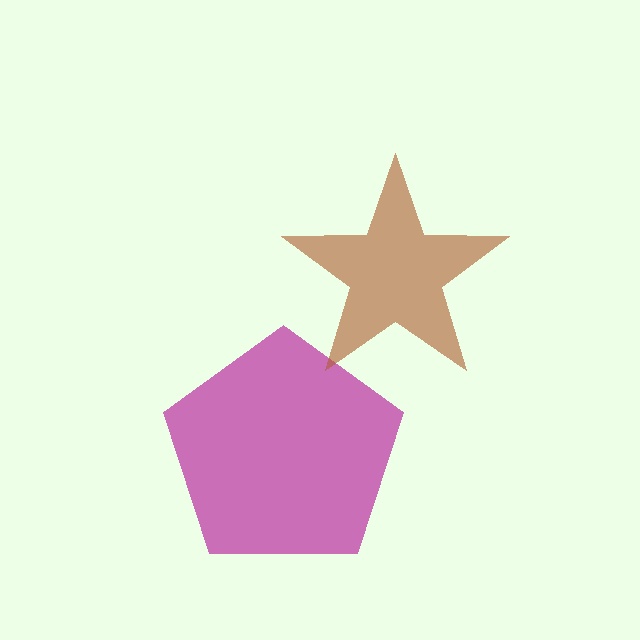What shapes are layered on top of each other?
The layered shapes are: a magenta pentagon, a brown star.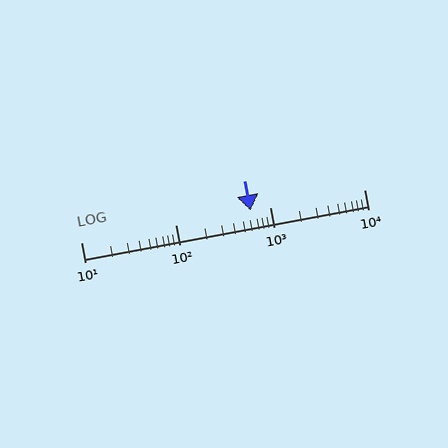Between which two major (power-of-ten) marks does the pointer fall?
The pointer is between 100 and 1000.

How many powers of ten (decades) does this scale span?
The scale spans 3 decades, from 10 to 10000.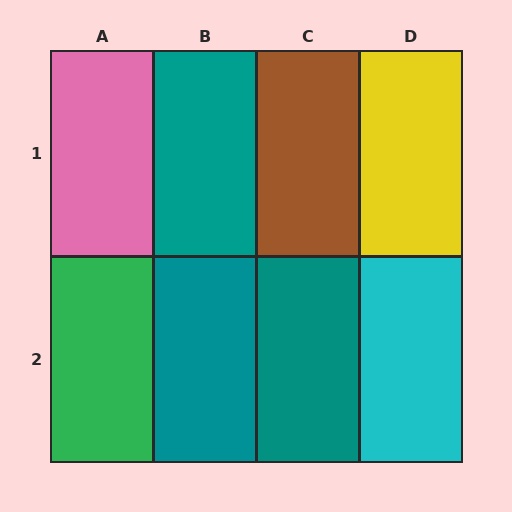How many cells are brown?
1 cell is brown.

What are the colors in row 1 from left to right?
Pink, teal, brown, yellow.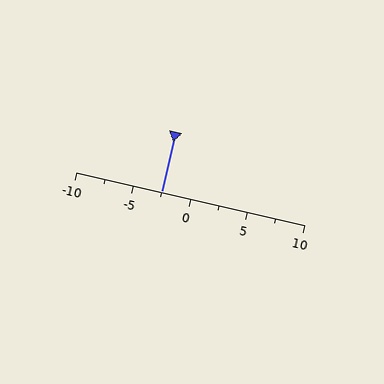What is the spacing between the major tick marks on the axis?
The major ticks are spaced 5 apart.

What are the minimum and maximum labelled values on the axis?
The axis runs from -10 to 10.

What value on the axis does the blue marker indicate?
The marker indicates approximately -2.5.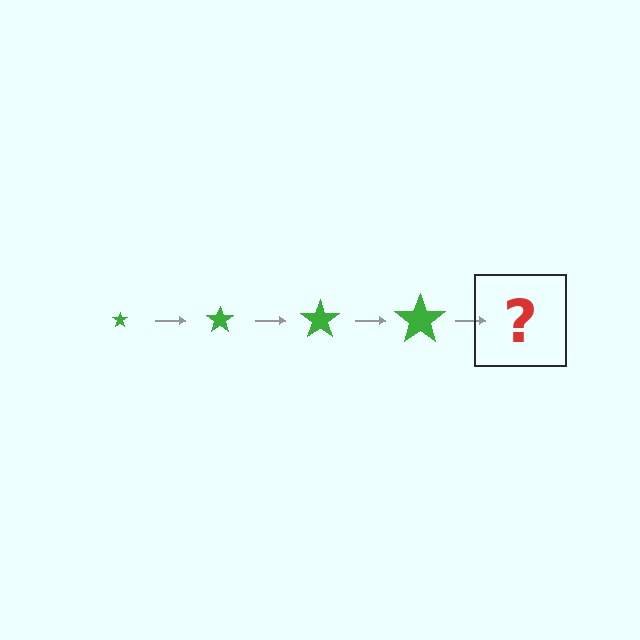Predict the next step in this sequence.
The next step is a green star, larger than the previous one.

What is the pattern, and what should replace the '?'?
The pattern is that the star gets progressively larger each step. The '?' should be a green star, larger than the previous one.